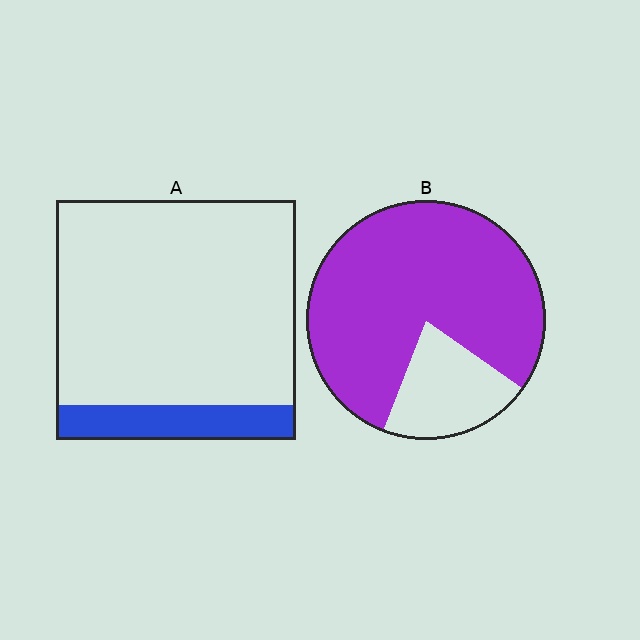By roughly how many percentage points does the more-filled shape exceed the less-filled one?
By roughly 65 percentage points (B over A).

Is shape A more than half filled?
No.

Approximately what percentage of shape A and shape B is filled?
A is approximately 15% and B is approximately 80%.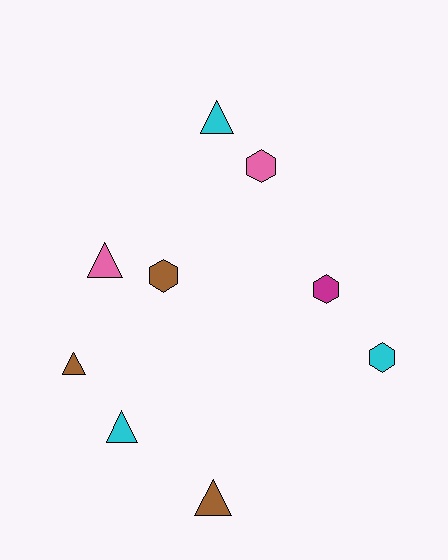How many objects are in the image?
There are 9 objects.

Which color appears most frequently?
Brown, with 3 objects.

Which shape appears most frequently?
Triangle, with 5 objects.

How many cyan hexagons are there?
There is 1 cyan hexagon.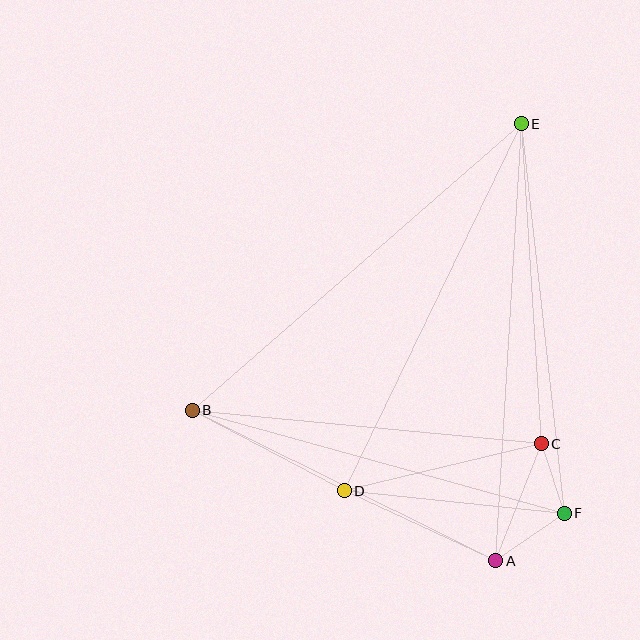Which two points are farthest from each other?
Points A and E are farthest from each other.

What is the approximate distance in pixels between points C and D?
The distance between C and D is approximately 202 pixels.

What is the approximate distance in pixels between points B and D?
The distance between B and D is approximately 172 pixels.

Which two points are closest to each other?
Points C and F are closest to each other.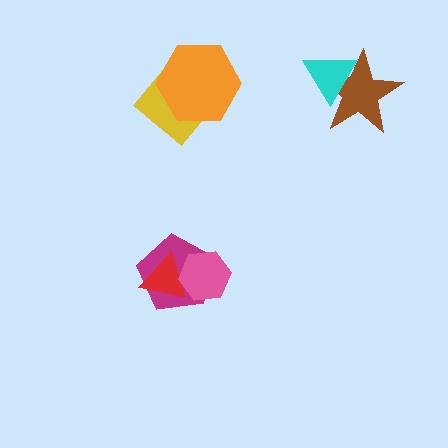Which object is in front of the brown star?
The cyan triangle is in front of the brown star.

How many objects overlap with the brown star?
1 object overlaps with the brown star.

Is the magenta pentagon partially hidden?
Yes, it is partially covered by another shape.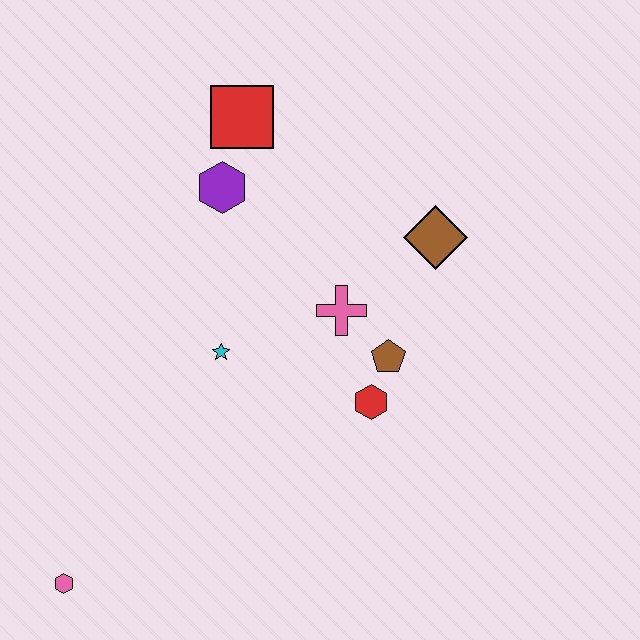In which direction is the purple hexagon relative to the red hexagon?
The purple hexagon is above the red hexagon.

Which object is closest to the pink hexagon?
The cyan star is closest to the pink hexagon.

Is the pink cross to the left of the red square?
No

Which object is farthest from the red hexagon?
The pink hexagon is farthest from the red hexagon.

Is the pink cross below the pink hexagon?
No